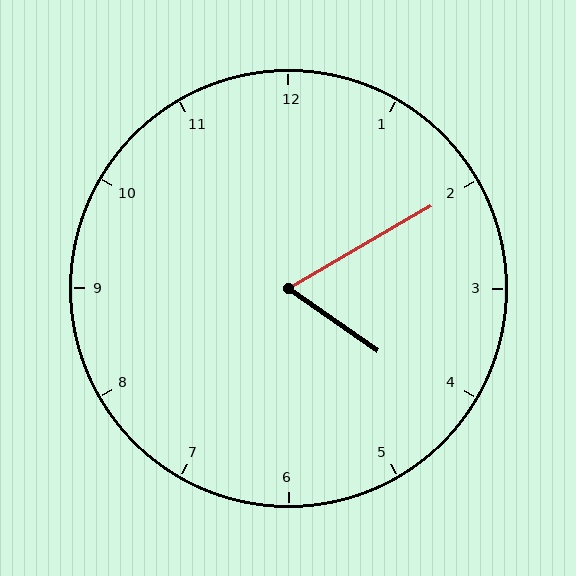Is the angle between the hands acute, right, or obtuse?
It is acute.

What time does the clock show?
4:10.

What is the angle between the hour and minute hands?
Approximately 65 degrees.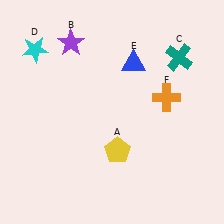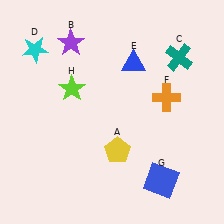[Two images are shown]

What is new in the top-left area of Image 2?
A lime star (H) was added in the top-left area of Image 2.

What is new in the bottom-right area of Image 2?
A blue square (G) was added in the bottom-right area of Image 2.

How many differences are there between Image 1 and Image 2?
There are 2 differences between the two images.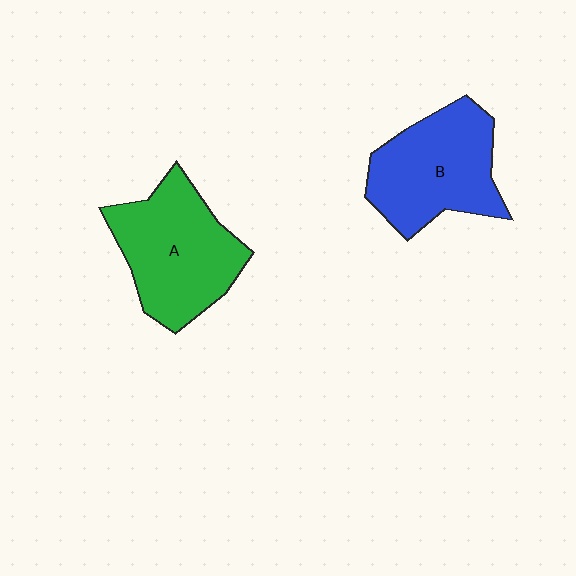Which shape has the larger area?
Shape A (green).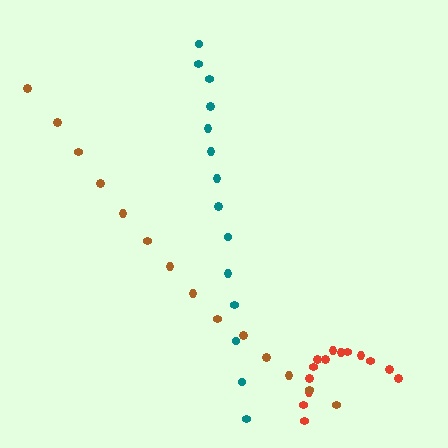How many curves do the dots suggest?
There are 3 distinct paths.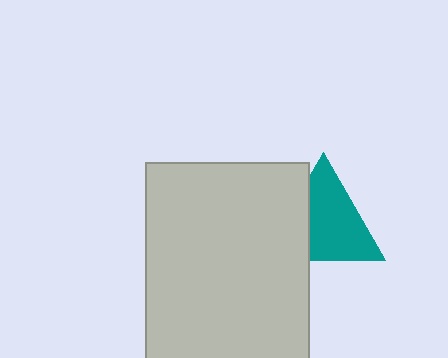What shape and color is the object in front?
The object in front is a light gray rectangle.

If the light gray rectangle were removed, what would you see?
You would see the complete teal triangle.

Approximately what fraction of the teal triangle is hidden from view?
Roughly 31% of the teal triangle is hidden behind the light gray rectangle.